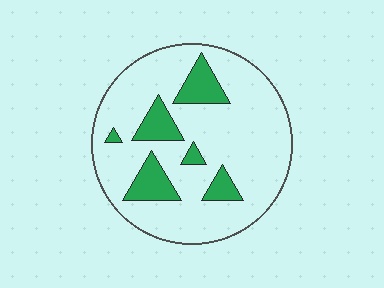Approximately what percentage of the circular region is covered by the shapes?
Approximately 20%.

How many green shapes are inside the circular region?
6.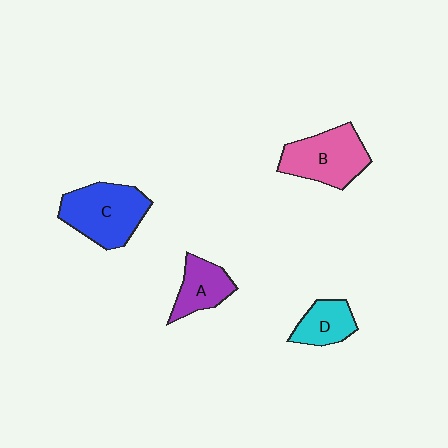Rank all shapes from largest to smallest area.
From largest to smallest: C (blue), B (pink), A (purple), D (cyan).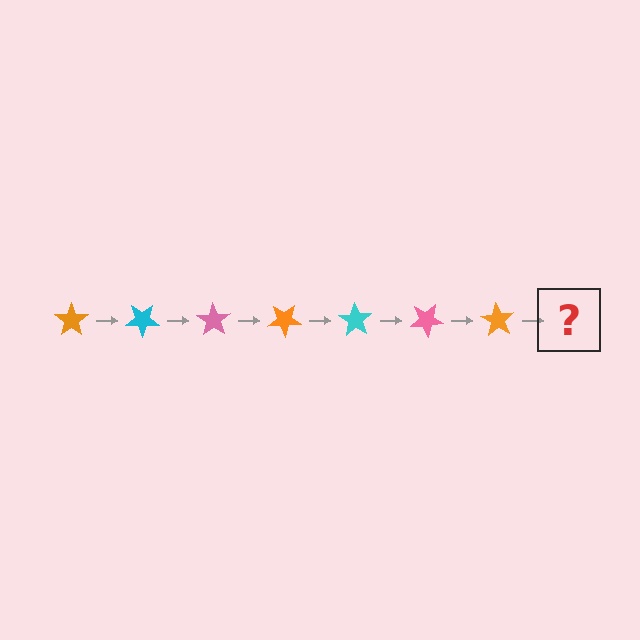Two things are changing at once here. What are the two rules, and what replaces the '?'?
The two rules are that it rotates 35 degrees each step and the color cycles through orange, cyan, and pink. The '?' should be a cyan star, rotated 245 degrees from the start.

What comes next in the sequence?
The next element should be a cyan star, rotated 245 degrees from the start.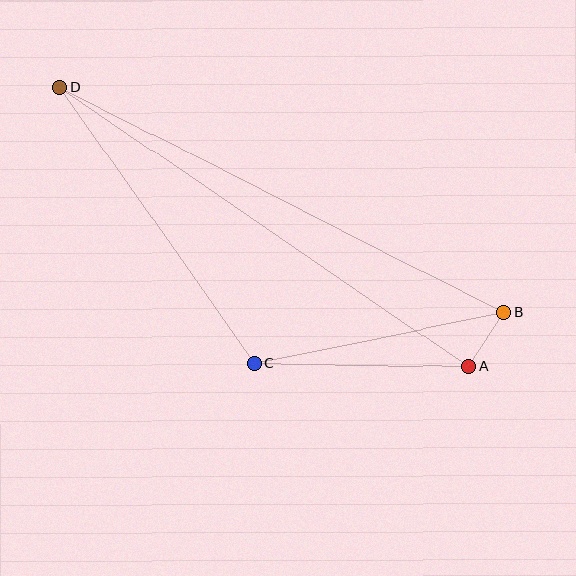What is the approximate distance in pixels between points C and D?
The distance between C and D is approximately 338 pixels.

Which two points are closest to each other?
Points A and B are closest to each other.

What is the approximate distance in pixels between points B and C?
The distance between B and C is approximately 255 pixels.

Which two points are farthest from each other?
Points B and D are farthest from each other.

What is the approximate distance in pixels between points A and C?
The distance between A and C is approximately 215 pixels.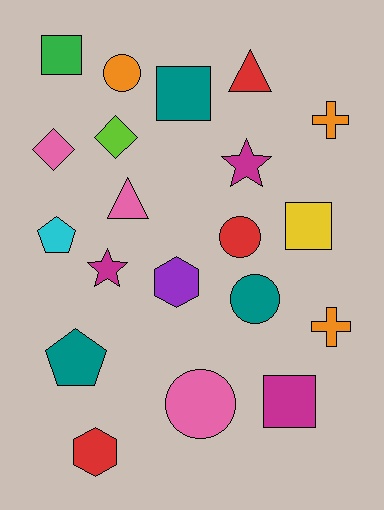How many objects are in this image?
There are 20 objects.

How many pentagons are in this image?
There are 2 pentagons.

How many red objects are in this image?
There are 3 red objects.